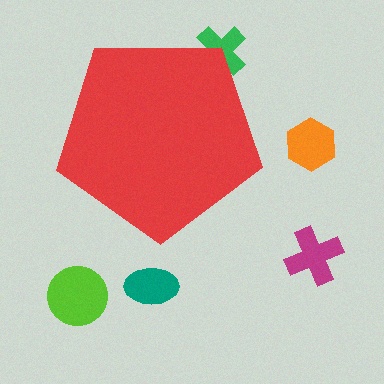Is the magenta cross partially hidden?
No, the magenta cross is fully visible.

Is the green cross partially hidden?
Yes, the green cross is partially hidden behind the red pentagon.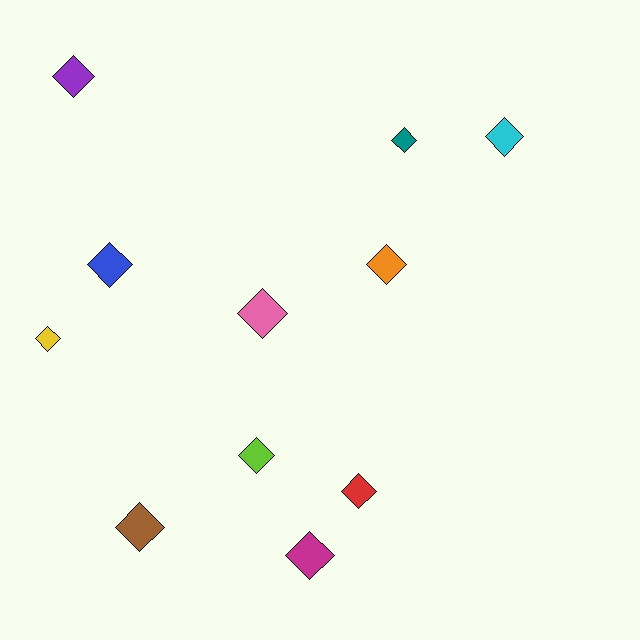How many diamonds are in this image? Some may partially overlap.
There are 11 diamonds.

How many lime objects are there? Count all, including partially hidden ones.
There is 1 lime object.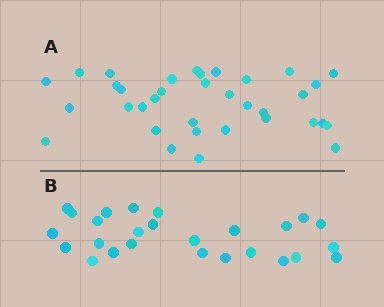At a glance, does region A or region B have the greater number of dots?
Region A (the top region) has more dots.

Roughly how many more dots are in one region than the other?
Region A has roughly 8 or so more dots than region B.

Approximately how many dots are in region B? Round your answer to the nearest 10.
About 30 dots. (The exact count is 26, which rounds to 30.)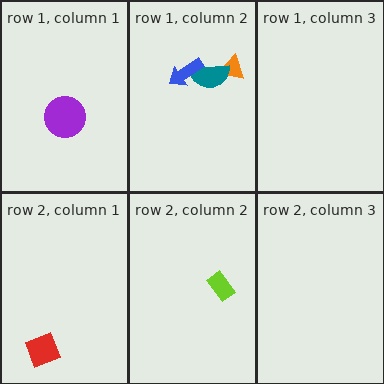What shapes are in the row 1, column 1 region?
The purple circle.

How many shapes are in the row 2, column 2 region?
1.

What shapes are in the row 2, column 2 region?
The lime rectangle.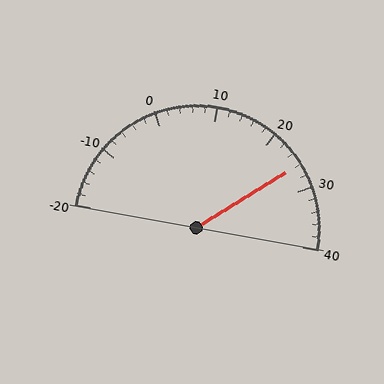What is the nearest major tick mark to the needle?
The nearest major tick mark is 30.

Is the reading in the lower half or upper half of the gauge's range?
The reading is in the upper half of the range (-20 to 40).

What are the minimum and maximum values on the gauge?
The gauge ranges from -20 to 40.